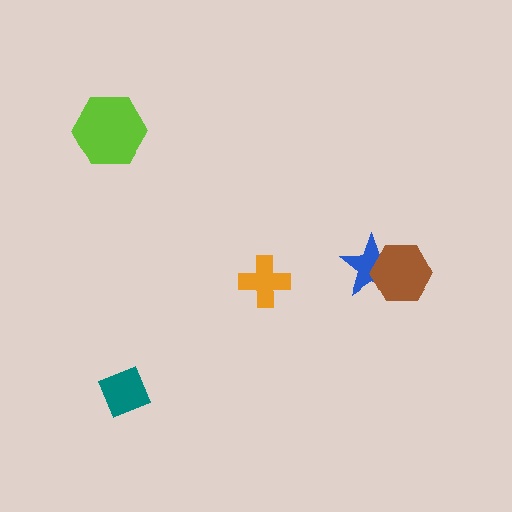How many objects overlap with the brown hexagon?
1 object overlaps with the brown hexagon.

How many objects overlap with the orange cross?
0 objects overlap with the orange cross.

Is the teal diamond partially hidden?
No, no other shape covers it.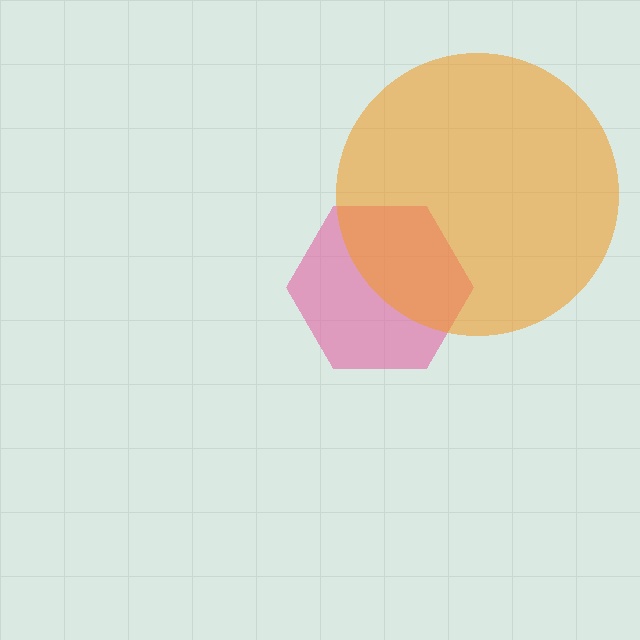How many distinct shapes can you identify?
There are 2 distinct shapes: a pink hexagon, an orange circle.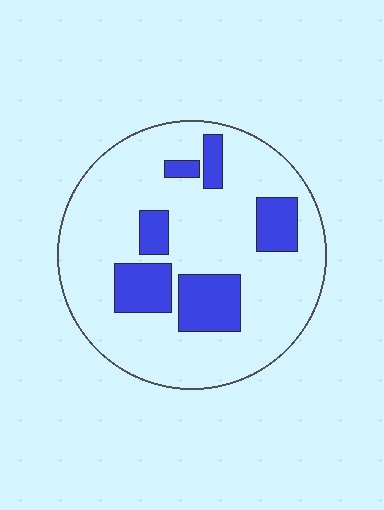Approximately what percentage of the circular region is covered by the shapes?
Approximately 20%.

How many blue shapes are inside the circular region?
6.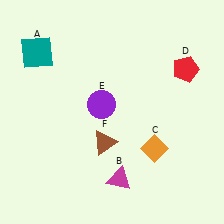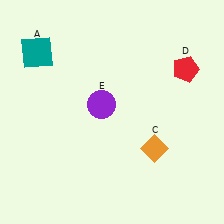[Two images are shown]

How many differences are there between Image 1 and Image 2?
There are 2 differences between the two images.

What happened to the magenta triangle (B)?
The magenta triangle (B) was removed in Image 2. It was in the bottom-right area of Image 1.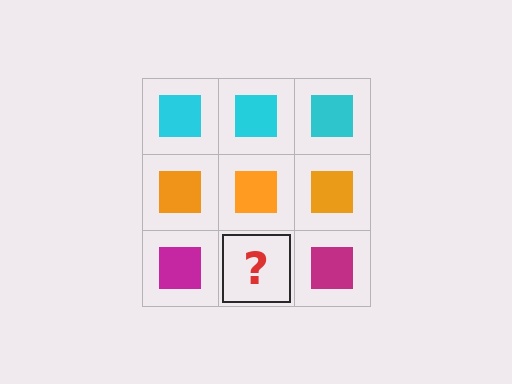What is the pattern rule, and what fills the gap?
The rule is that each row has a consistent color. The gap should be filled with a magenta square.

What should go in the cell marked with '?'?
The missing cell should contain a magenta square.